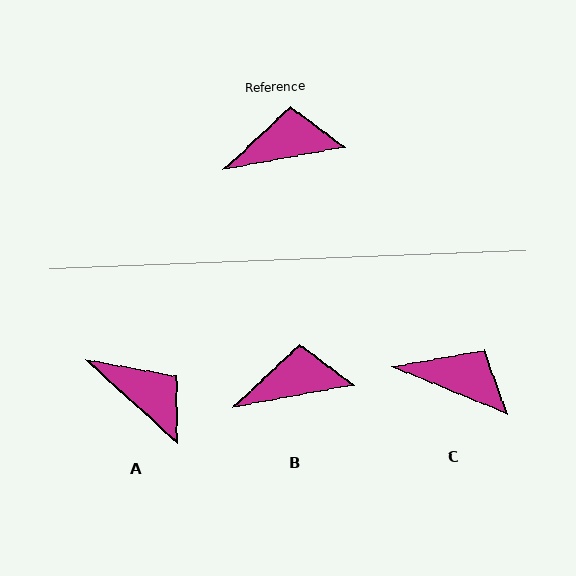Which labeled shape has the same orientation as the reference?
B.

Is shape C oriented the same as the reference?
No, it is off by about 33 degrees.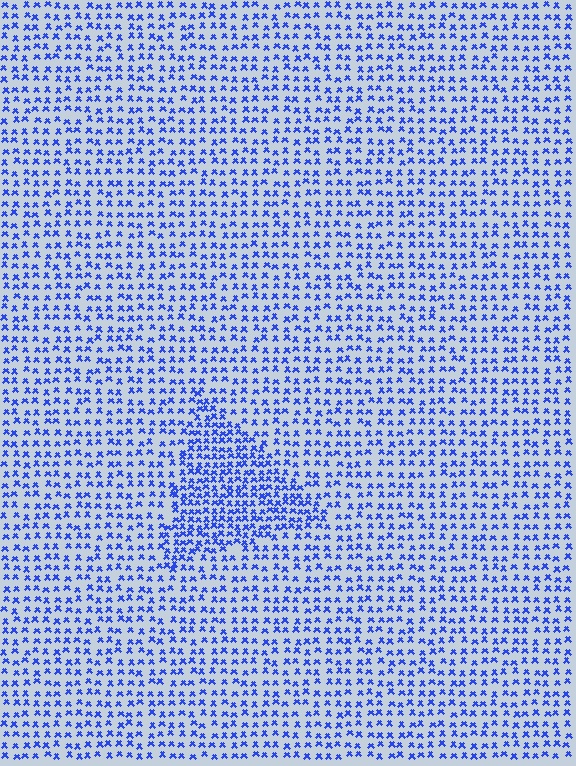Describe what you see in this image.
The image contains small blue elements arranged at two different densities. A triangle-shaped region is visible where the elements are more densely packed than the surrounding area.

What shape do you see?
I see a triangle.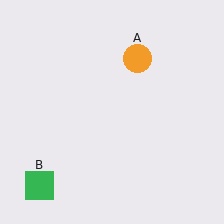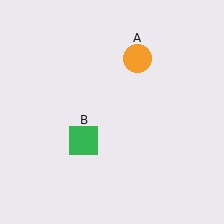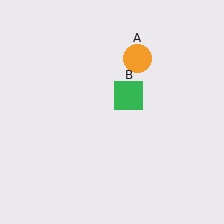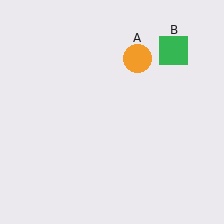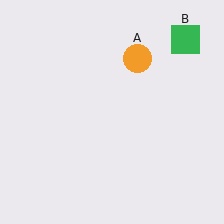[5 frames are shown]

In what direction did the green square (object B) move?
The green square (object B) moved up and to the right.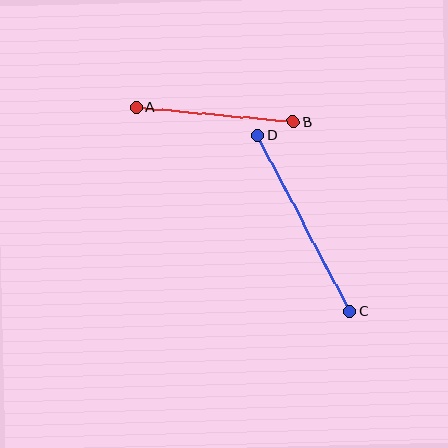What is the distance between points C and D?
The distance is approximately 199 pixels.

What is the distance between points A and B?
The distance is approximately 158 pixels.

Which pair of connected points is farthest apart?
Points C and D are farthest apart.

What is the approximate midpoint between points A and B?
The midpoint is at approximately (215, 115) pixels.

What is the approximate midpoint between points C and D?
The midpoint is at approximately (304, 223) pixels.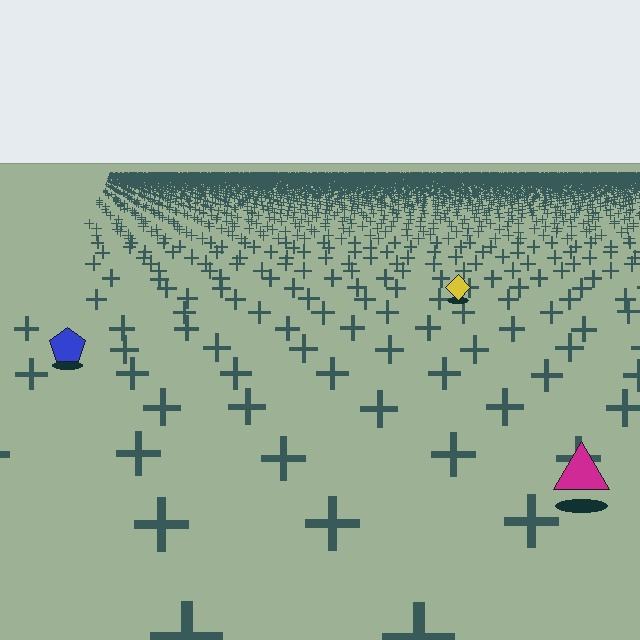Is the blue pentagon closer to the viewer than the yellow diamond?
Yes. The blue pentagon is closer — you can tell from the texture gradient: the ground texture is coarser near it.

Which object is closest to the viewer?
The magenta triangle is closest. The texture marks near it are larger and more spread out.